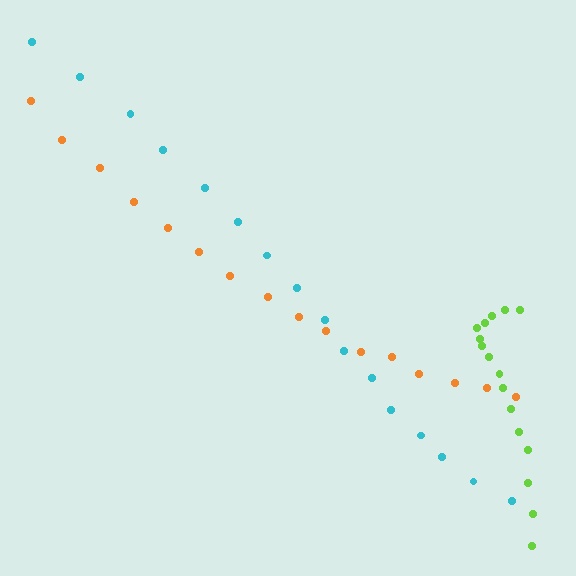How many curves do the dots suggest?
There are 3 distinct paths.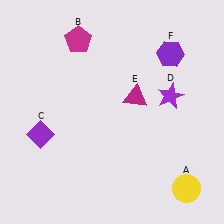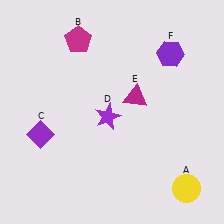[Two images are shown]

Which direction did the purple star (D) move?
The purple star (D) moved left.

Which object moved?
The purple star (D) moved left.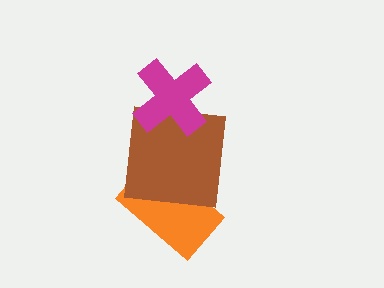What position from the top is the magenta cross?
The magenta cross is 1st from the top.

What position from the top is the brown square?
The brown square is 2nd from the top.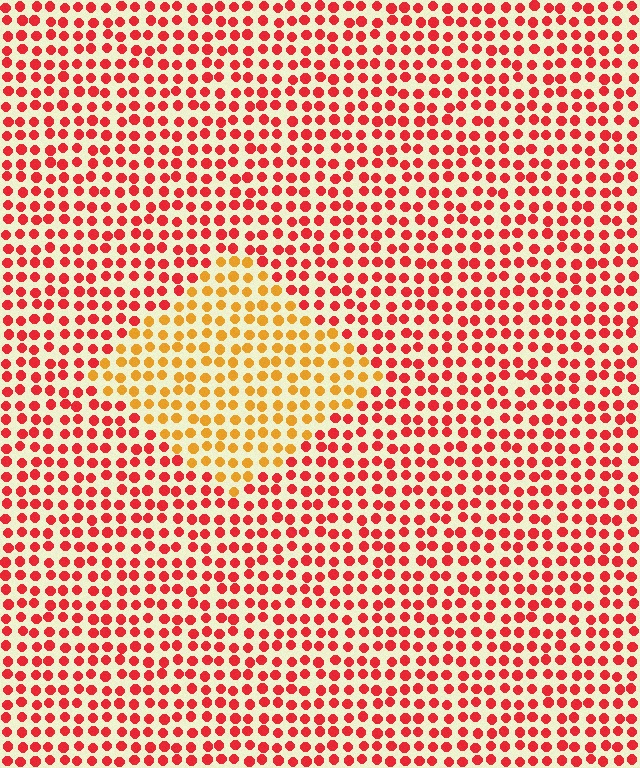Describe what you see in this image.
The image is filled with small red elements in a uniform arrangement. A diamond-shaped region is visible where the elements are tinted to a slightly different hue, forming a subtle color boundary.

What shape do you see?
I see a diamond.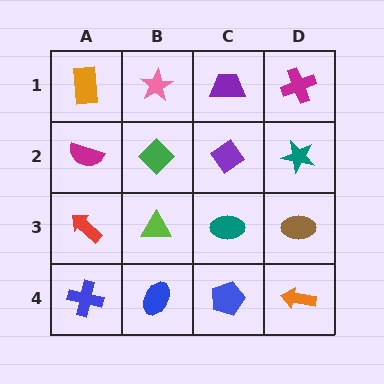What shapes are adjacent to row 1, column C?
A purple diamond (row 2, column C), a pink star (row 1, column B), a magenta cross (row 1, column D).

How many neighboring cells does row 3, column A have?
3.